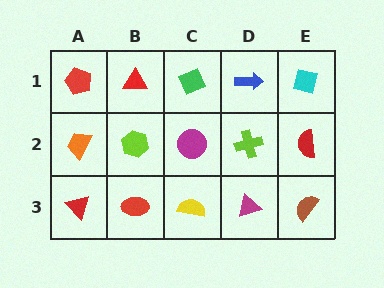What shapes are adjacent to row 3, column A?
An orange trapezoid (row 2, column A), a red ellipse (row 3, column B).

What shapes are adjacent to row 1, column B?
A lime hexagon (row 2, column B), a red pentagon (row 1, column A), a green diamond (row 1, column C).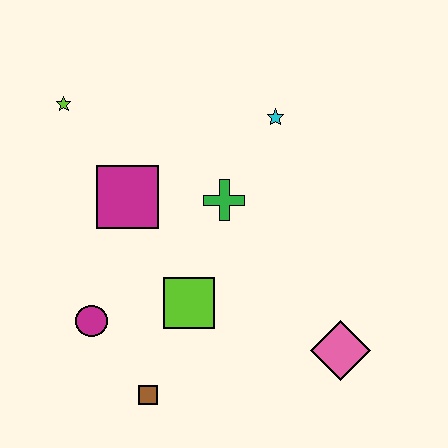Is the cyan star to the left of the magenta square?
No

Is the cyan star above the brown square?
Yes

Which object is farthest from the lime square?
The lime star is farthest from the lime square.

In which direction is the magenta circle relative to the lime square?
The magenta circle is to the left of the lime square.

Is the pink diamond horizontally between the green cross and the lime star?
No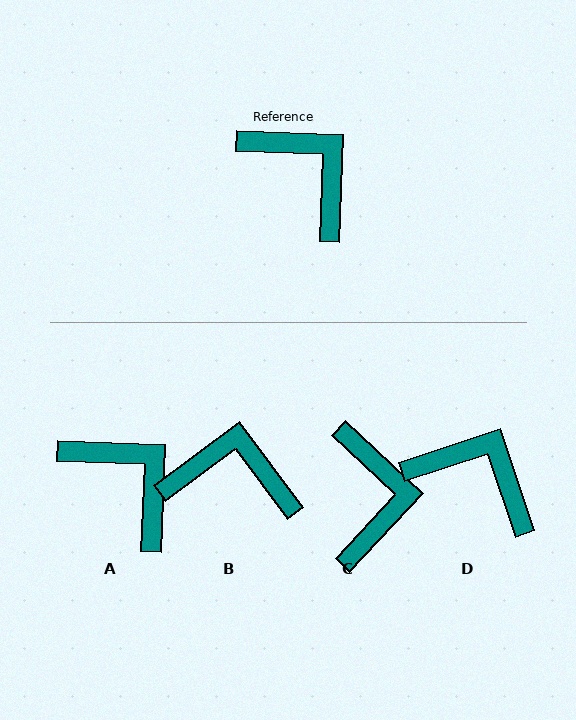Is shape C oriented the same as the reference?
No, it is off by about 41 degrees.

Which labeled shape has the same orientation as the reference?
A.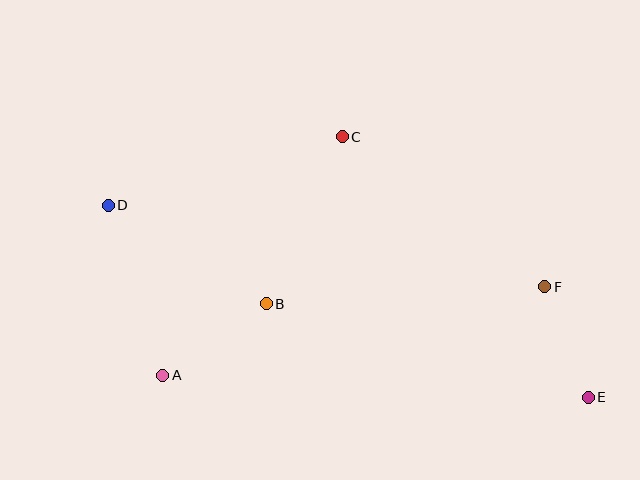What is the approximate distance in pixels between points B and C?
The distance between B and C is approximately 183 pixels.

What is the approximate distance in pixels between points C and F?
The distance between C and F is approximately 252 pixels.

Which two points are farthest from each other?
Points D and E are farthest from each other.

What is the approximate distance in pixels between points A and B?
The distance between A and B is approximately 126 pixels.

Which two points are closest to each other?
Points E and F are closest to each other.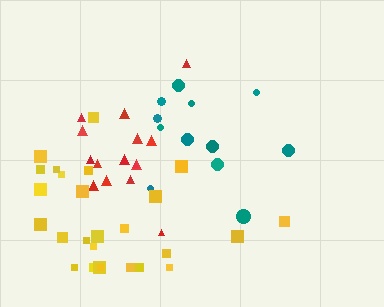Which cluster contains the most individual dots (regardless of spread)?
Yellow (27).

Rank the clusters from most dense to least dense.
red, teal, yellow.